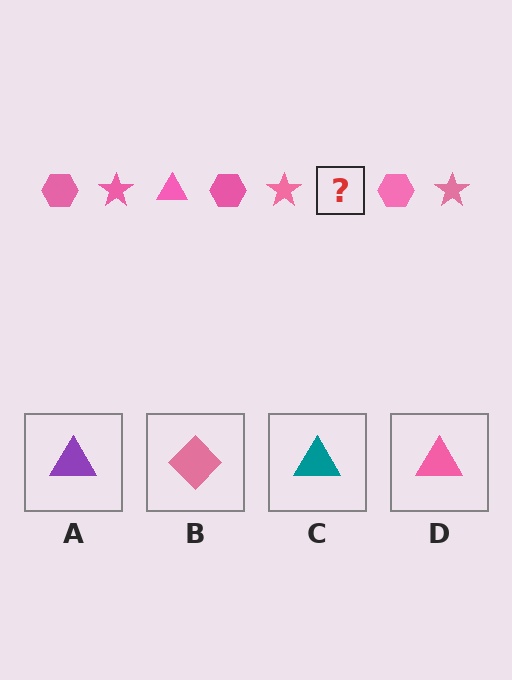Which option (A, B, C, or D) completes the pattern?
D.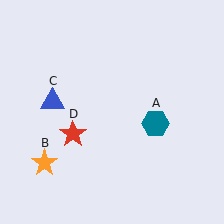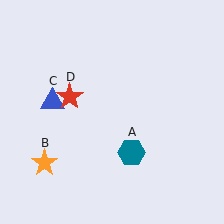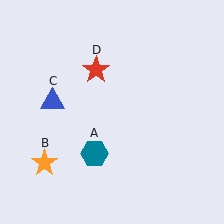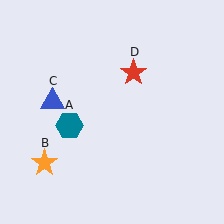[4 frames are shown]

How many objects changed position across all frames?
2 objects changed position: teal hexagon (object A), red star (object D).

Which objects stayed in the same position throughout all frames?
Orange star (object B) and blue triangle (object C) remained stationary.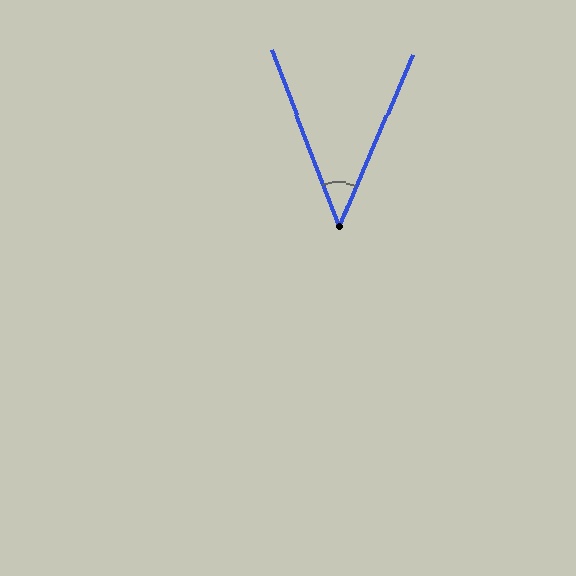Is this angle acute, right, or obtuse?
It is acute.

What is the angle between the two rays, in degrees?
Approximately 44 degrees.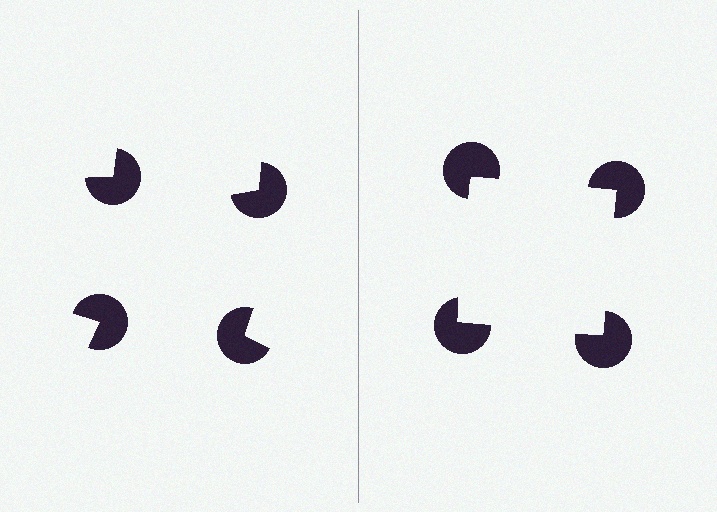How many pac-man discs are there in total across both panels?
8 — 4 on each side.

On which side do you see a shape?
An illusory square appears on the right side. On the left side the wedge cuts are rotated, so no coherent shape forms.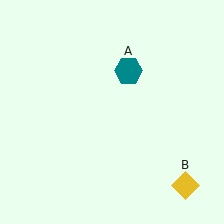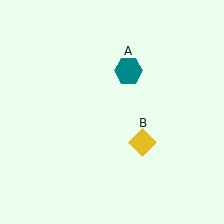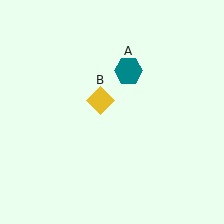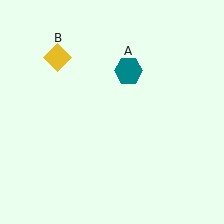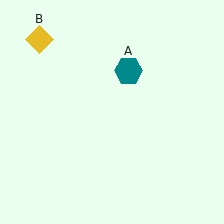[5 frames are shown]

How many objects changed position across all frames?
1 object changed position: yellow diamond (object B).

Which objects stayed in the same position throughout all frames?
Teal hexagon (object A) remained stationary.